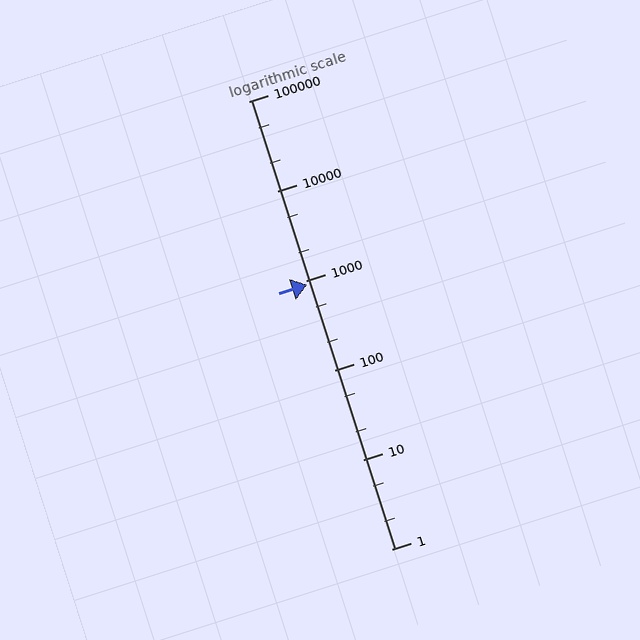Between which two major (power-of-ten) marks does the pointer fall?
The pointer is between 100 and 1000.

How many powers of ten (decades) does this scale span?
The scale spans 5 decades, from 1 to 100000.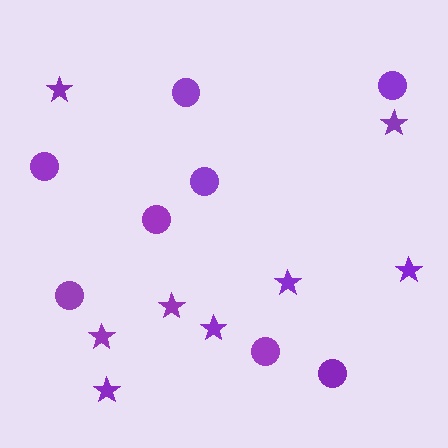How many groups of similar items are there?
There are 2 groups: one group of stars (8) and one group of circles (8).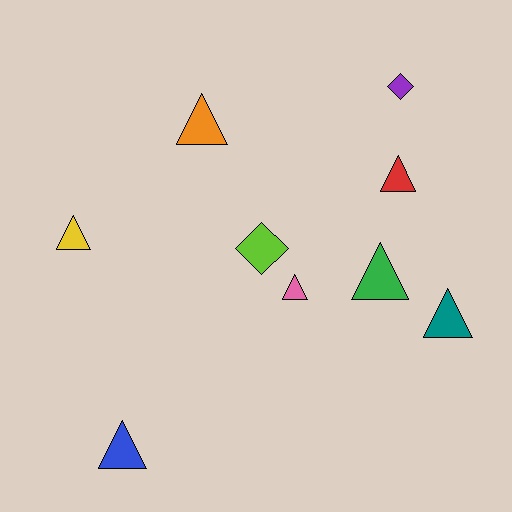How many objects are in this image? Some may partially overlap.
There are 9 objects.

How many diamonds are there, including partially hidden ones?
There are 2 diamonds.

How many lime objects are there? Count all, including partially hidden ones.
There is 1 lime object.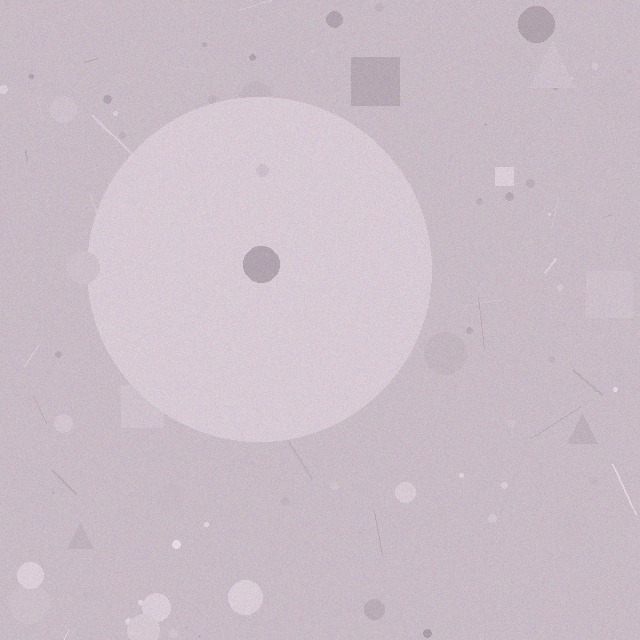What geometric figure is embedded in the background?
A circle is embedded in the background.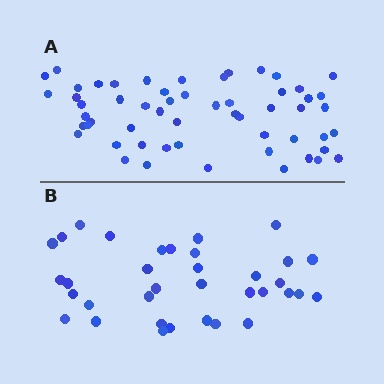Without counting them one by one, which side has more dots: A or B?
Region A (the top region) has more dots.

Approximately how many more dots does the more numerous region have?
Region A has approximately 20 more dots than region B.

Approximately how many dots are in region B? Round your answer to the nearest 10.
About 40 dots. (The exact count is 35, which rounds to 40.)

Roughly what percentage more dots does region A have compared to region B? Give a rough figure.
About 60% more.